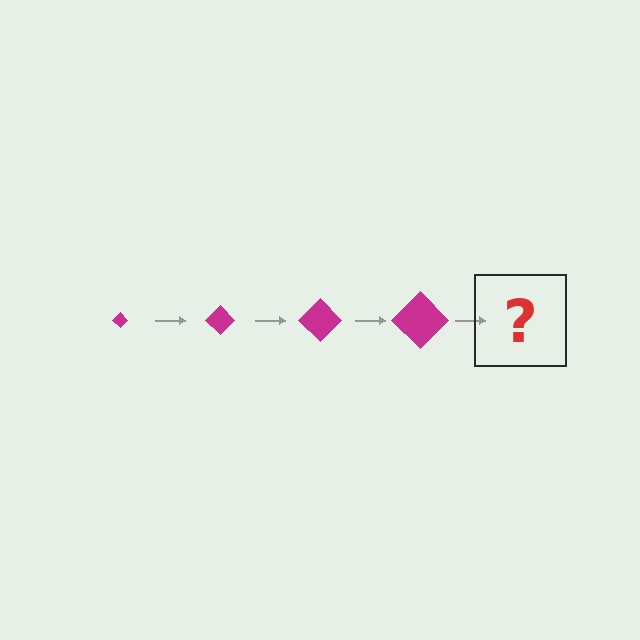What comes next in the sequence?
The next element should be a magenta diamond, larger than the previous one.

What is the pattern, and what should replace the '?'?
The pattern is that the diamond gets progressively larger each step. The '?' should be a magenta diamond, larger than the previous one.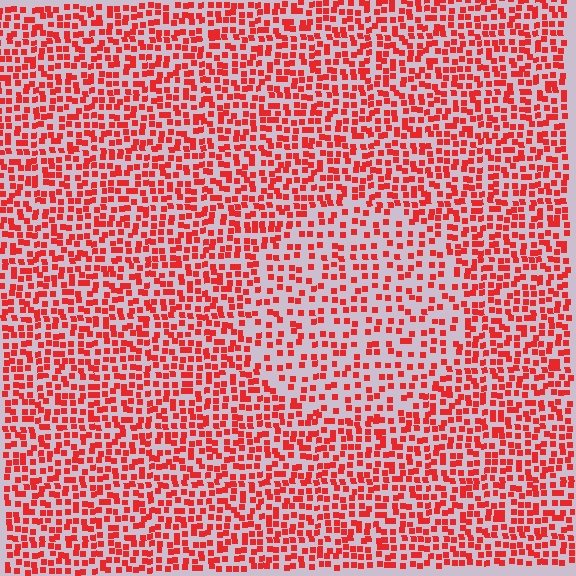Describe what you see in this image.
The image contains small red elements arranged at two different densities. A circle-shaped region is visible where the elements are less densely packed than the surrounding area.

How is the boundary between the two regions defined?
The boundary is defined by a change in element density (approximately 1.7x ratio). All elements are the same color, size, and shape.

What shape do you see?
I see a circle.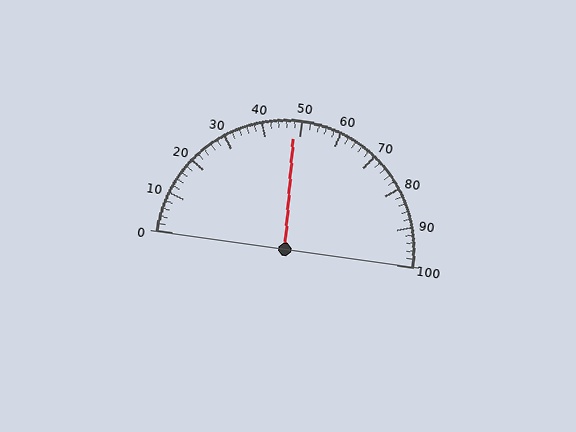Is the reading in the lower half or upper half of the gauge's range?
The reading is in the lower half of the range (0 to 100).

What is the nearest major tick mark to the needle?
The nearest major tick mark is 50.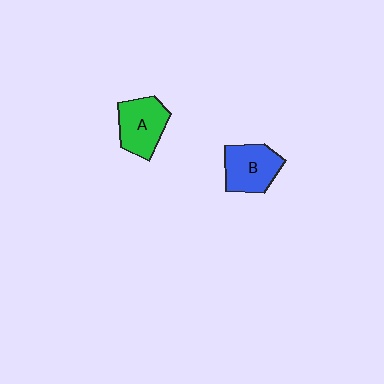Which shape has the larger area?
Shape A (green).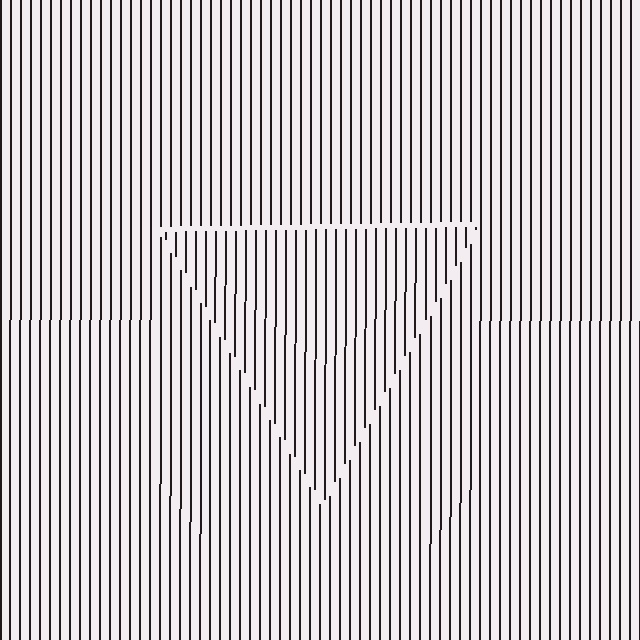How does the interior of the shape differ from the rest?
The interior of the shape contains the same grating, shifted by half a period — the contour is defined by the phase discontinuity where line-ends from the inner and outer gratings abut.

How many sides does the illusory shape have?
3 sides — the line-ends trace a triangle.